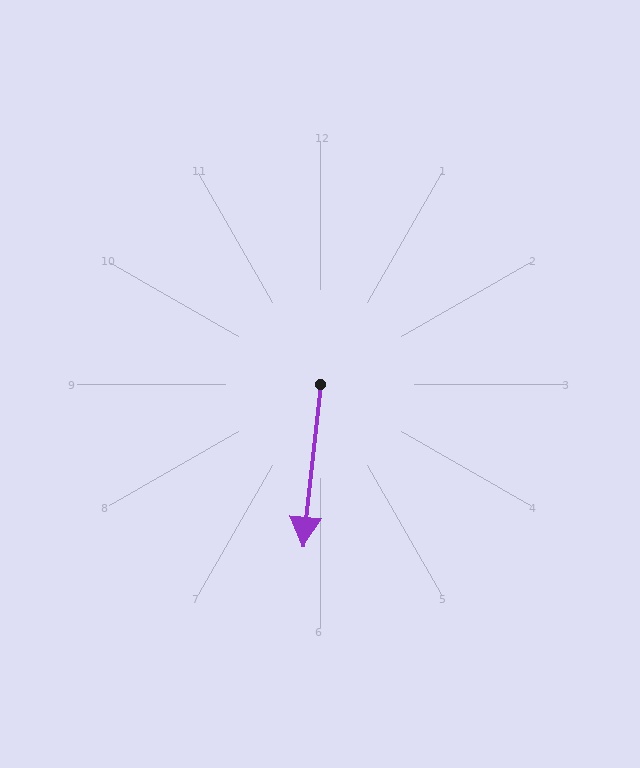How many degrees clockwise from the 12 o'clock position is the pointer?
Approximately 186 degrees.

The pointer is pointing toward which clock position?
Roughly 6 o'clock.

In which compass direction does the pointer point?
South.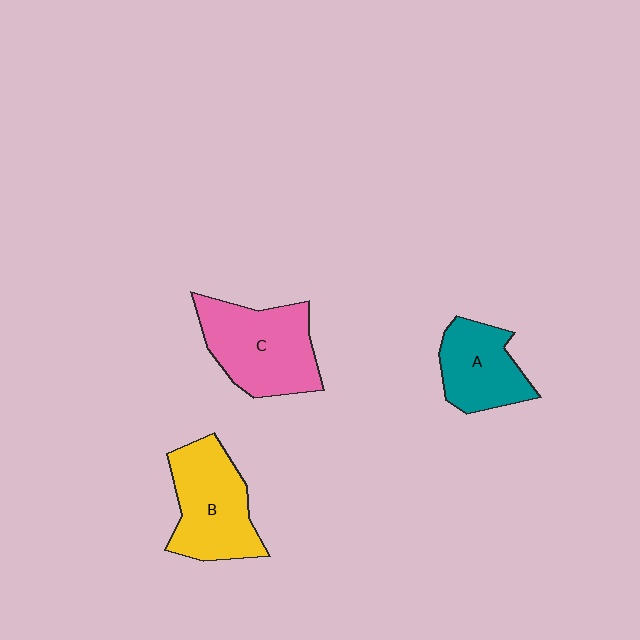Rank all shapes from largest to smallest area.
From largest to smallest: C (pink), B (yellow), A (teal).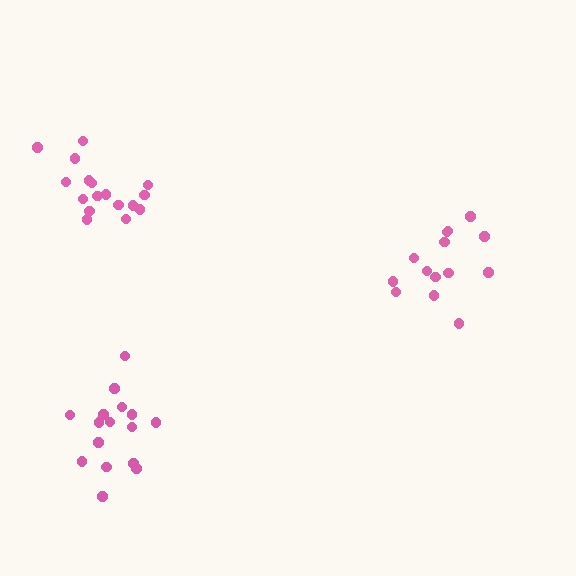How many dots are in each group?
Group 1: 14 dots, Group 2: 17 dots, Group 3: 16 dots (47 total).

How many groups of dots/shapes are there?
There are 3 groups.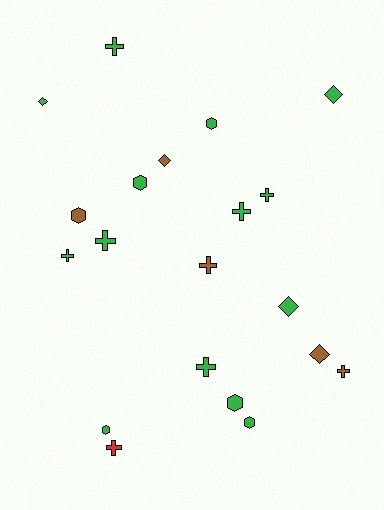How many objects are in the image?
There are 20 objects.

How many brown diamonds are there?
There are 2 brown diamonds.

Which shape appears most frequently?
Cross, with 9 objects.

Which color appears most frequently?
Green, with 14 objects.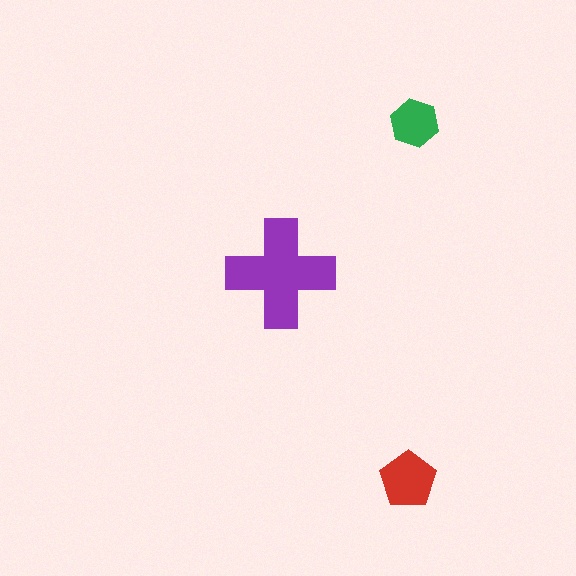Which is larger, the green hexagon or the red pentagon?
The red pentagon.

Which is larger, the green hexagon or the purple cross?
The purple cross.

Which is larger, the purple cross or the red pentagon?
The purple cross.